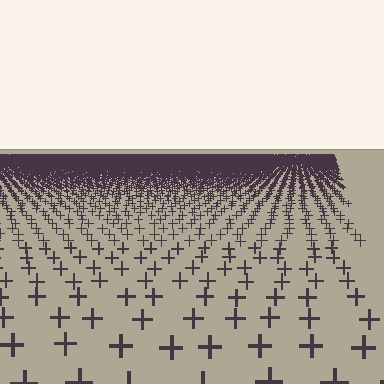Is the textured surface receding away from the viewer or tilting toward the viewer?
The surface is receding away from the viewer. Texture elements get smaller and denser toward the top.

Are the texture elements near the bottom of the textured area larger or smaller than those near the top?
Larger. Near the bottom, elements are closer to the viewer and appear at a bigger on-screen size.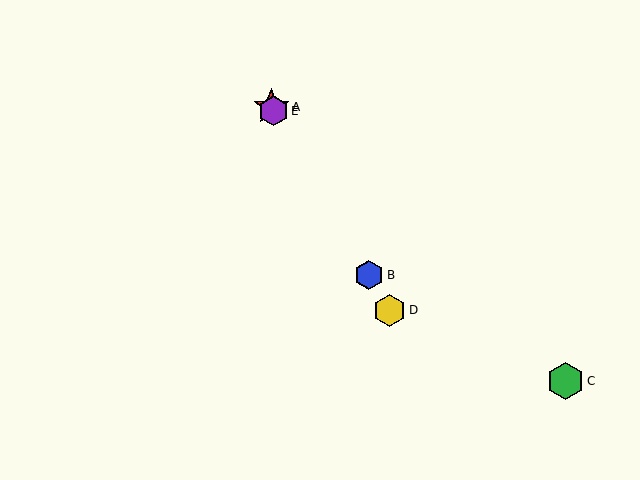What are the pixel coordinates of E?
Object E is at (273, 111).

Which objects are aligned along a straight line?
Objects A, B, D, E are aligned along a straight line.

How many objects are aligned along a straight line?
4 objects (A, B, D, E) are aligned along a straight line.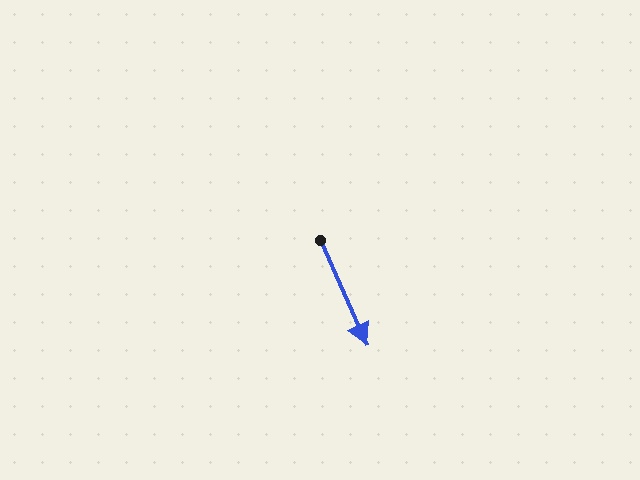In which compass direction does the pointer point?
Southeast.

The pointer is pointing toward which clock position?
Roughly 5 o'clock.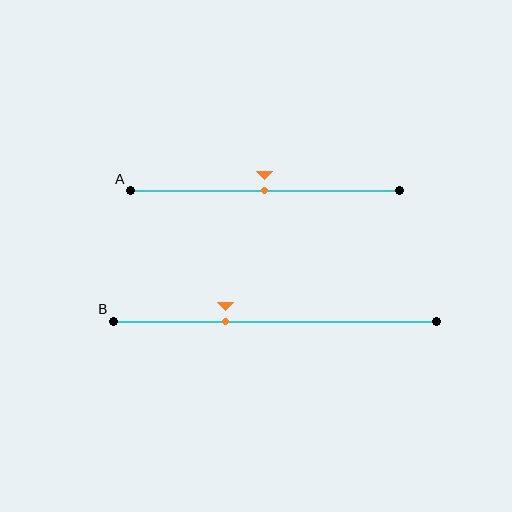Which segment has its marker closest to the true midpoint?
Segment A has its marker closest to the true midpoint.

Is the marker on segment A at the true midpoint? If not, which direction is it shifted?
Yes, the marker on segment A is at the true midpoint.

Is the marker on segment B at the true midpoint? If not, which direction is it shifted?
No, the marker on segment B is shifted to the left by about 15% of the segment length.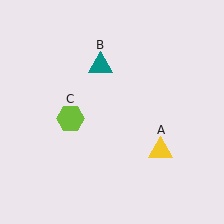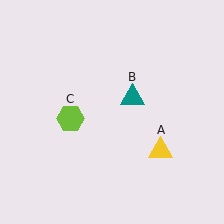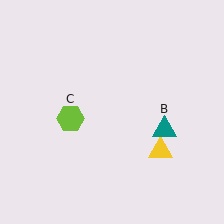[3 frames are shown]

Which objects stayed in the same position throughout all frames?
Yellow triangle (object A) and lime hexagon (object C) remained stationary.